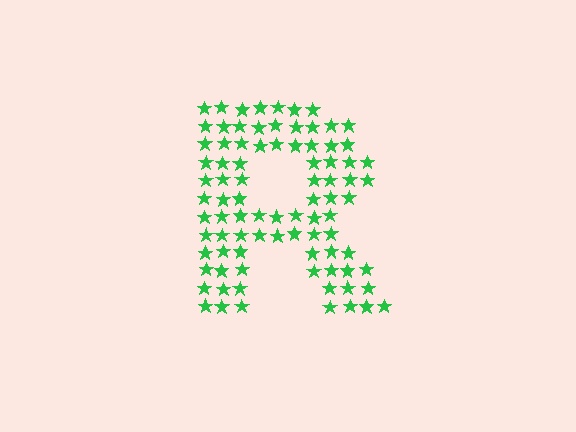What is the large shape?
The large shape is the letter R.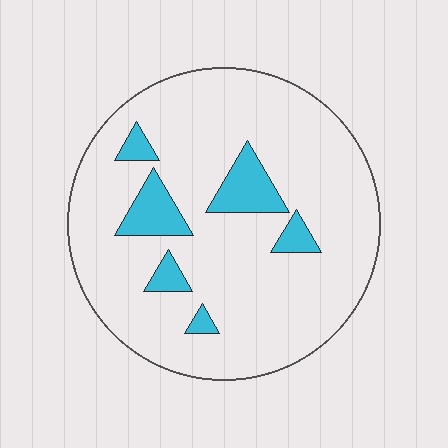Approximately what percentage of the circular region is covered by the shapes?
Approximately 15%.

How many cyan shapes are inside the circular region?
6.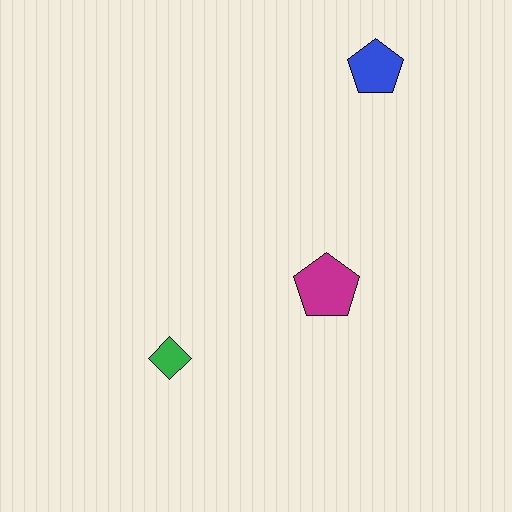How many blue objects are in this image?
There is 1 blue object.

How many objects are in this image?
There are 3 objects.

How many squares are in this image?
There are no squares.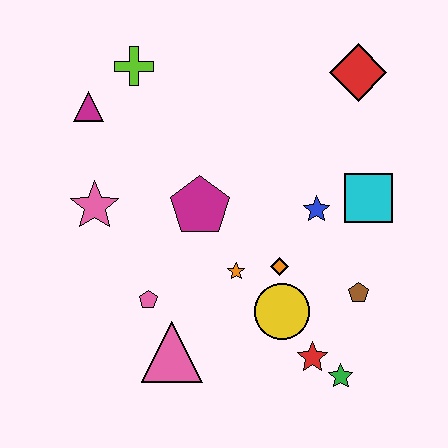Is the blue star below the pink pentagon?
No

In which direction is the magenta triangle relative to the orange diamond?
The magenta triangle is to the left of the orange diamond.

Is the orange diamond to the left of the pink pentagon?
No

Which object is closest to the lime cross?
The magenta triangle is closest to the lime cross.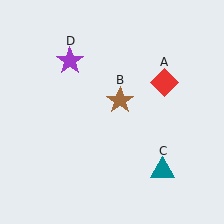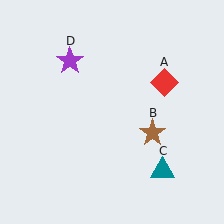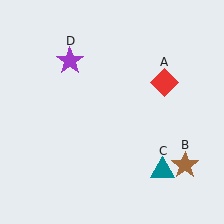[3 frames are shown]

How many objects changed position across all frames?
1 object changed position: brown star (object B).